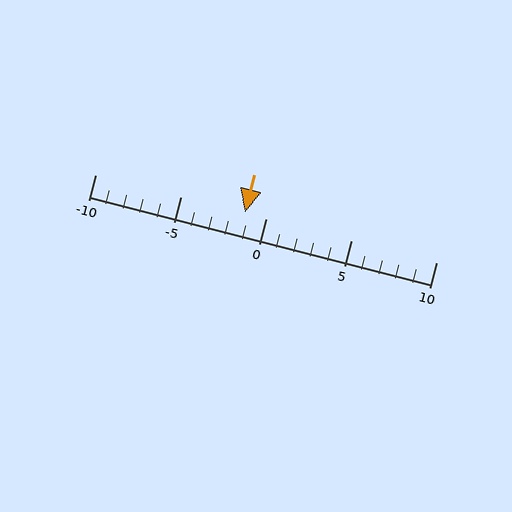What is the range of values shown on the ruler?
The ruler shows values from -10 to 10.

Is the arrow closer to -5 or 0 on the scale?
The arrow is closer to 0.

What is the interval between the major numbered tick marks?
The major tick marks are spaced 5 units apart.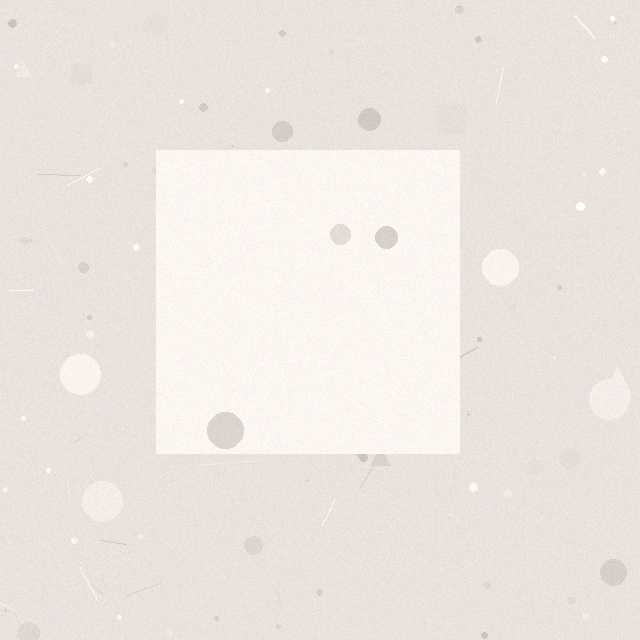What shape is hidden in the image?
A square is hidden in the image.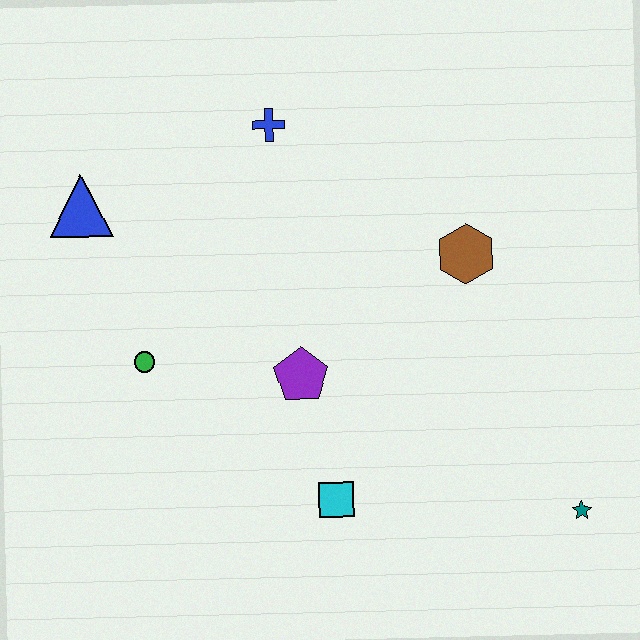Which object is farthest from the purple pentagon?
The teal star is farthest from the purple pentagon.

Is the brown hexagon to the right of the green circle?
Yes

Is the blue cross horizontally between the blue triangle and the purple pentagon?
Yes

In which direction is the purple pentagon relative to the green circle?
The purple pentagon is to the right of the green circle.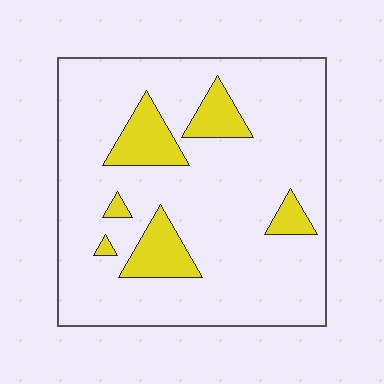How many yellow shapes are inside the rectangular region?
6.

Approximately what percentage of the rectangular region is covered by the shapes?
Approximately 15%.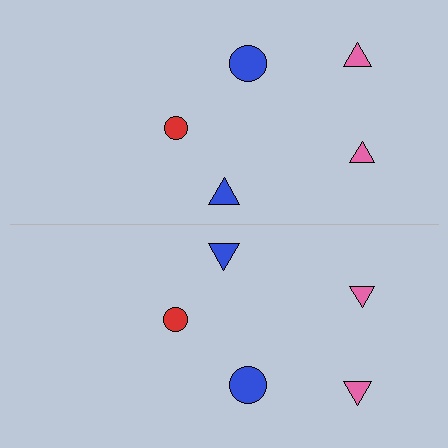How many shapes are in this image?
There are 10 shapes in this image.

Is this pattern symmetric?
Yes, this pattern has bilateral (reflection) symmetry.